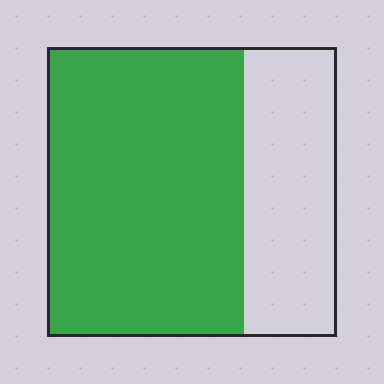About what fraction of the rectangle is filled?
About two thirds (2/3).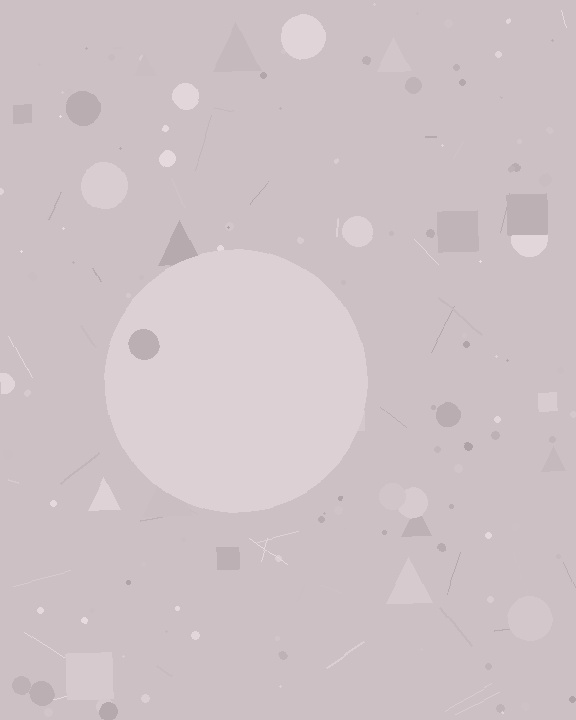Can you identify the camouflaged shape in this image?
The camouflaged shape is a circle.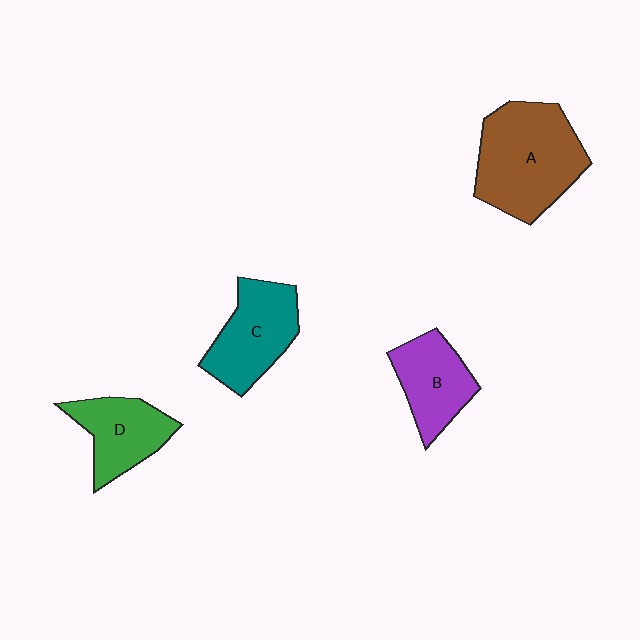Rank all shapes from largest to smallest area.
From largest to smallest: A (brown), C (teal), D (green), B (purple).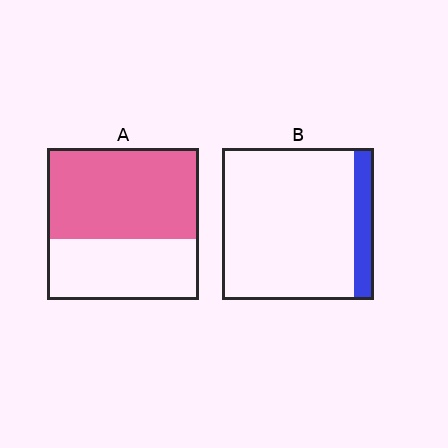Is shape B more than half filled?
No.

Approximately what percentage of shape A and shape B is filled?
A is approximately 60% and B is approximately 15%.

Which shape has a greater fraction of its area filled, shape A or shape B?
Shape A.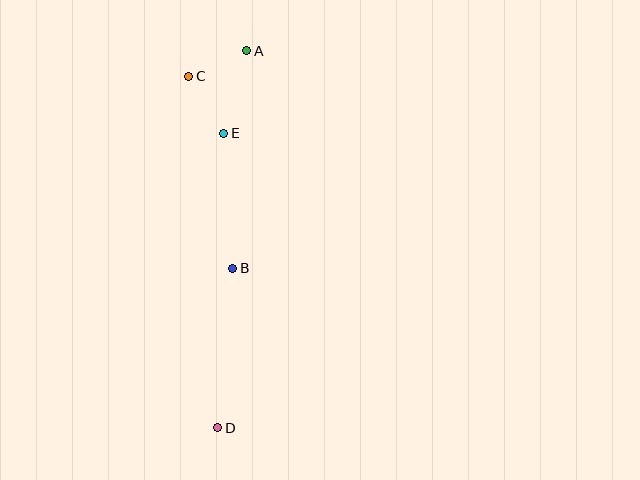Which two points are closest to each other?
Points A and C are closest to each other.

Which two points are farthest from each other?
Points A and D are farthest from each other.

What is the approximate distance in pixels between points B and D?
The distance between B and D is approximately 160 pixels.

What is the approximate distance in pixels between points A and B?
The distance between A and B is approximately 218 pixels.